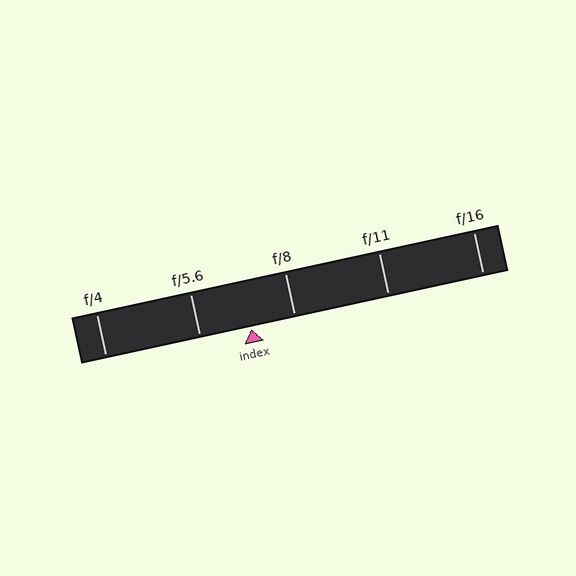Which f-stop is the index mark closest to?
The index mark is closest to f/8.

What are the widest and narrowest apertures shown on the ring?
The widest aperture shown is f/4 and the narrowest is f/16.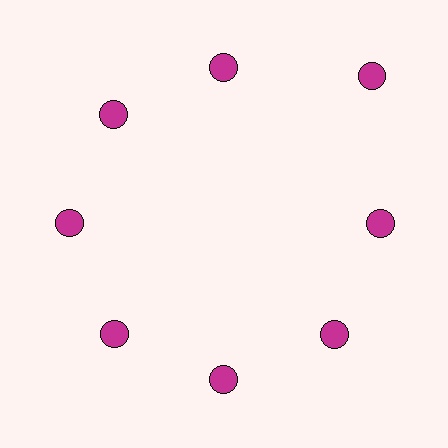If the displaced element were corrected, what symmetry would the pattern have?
It would have 8-fold rotational symmetry — the pattern would map onto itself every 45 degrees.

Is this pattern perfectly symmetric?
No. The 8 magenta circles are arranged in a ring, but one element near the 2 o'clock position is pushed outward from the center, breaking the 8-fold rotational symmetry.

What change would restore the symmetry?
The symmetry would be restored by moving it inward, back onto the ring so that all 8 circles sit at equal angles and equal distance from the center.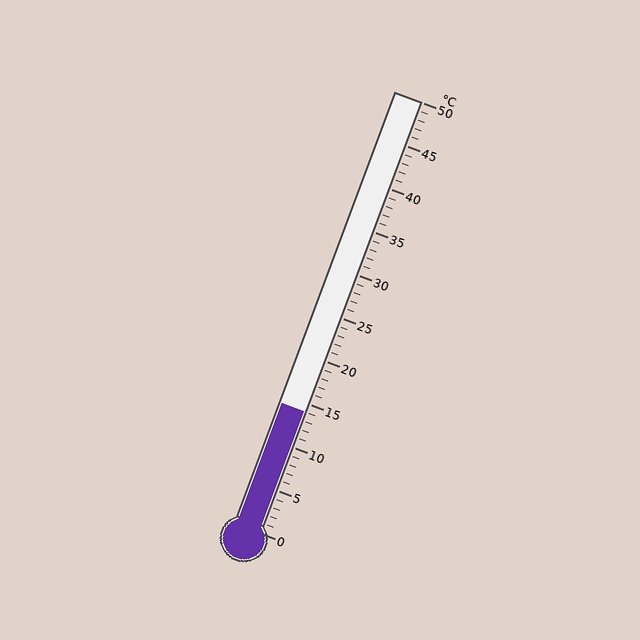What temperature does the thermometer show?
The thermometer shows approximately 14°C.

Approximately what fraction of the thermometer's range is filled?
The thermometer is filled to approximately 30% of its range.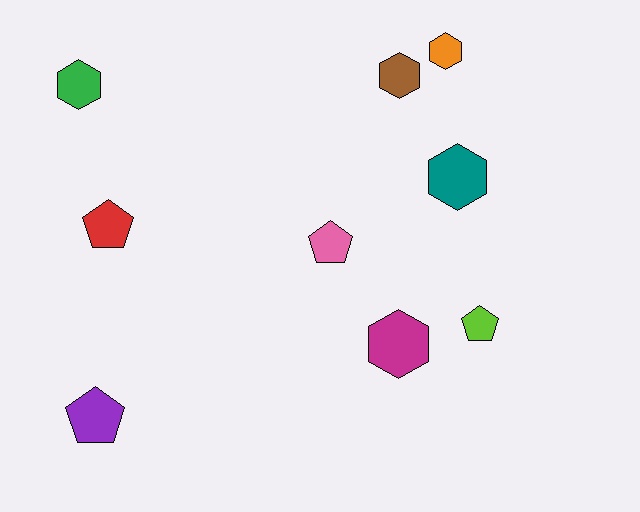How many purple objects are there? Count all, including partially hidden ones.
There is 1 purple object.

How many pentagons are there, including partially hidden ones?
There are 4 pentagons.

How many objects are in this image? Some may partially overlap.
There are 9 objects.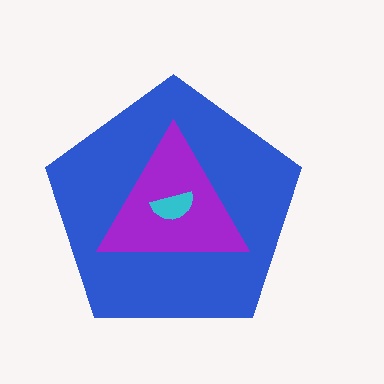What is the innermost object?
The cyan semicircle.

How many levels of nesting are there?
3.